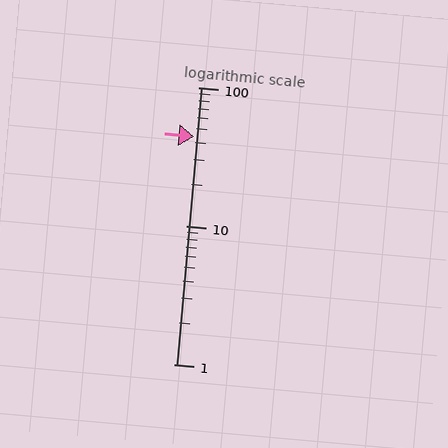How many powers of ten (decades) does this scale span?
The scale spans 2 decades, from 1 to 100.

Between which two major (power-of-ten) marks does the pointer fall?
The pointer is between 10 and 100.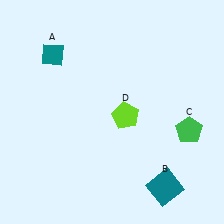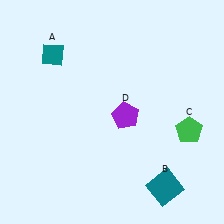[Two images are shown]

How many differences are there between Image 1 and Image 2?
There is 1 difference between the two images.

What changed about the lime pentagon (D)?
In Image 1, D is lime. In Image 2, it changed to purple.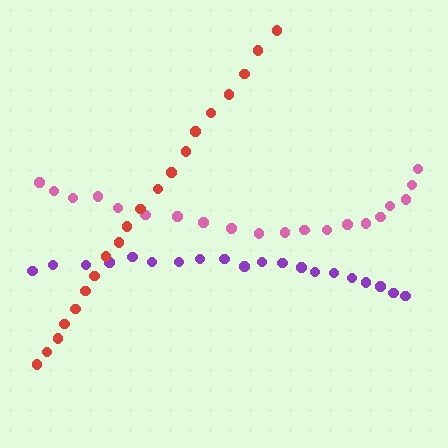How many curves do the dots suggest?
There are 3 distinct paths.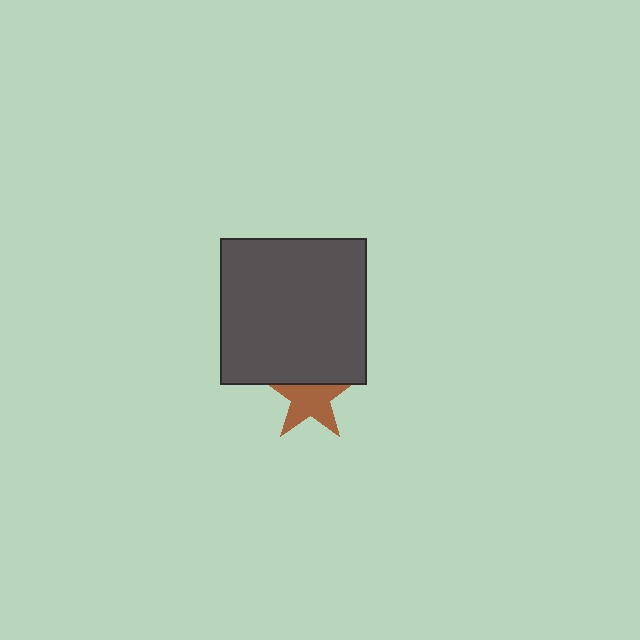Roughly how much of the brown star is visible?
Most of it is visible (roughly 69%).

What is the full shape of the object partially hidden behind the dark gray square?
The partially hidden object is a brown star.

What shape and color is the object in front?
The object in front is a dark gray square.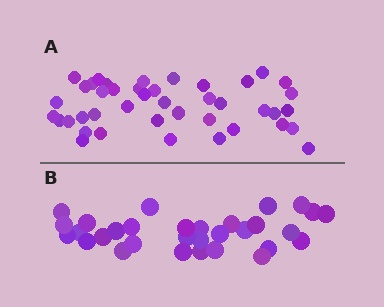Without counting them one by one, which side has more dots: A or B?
Region A (the top region) has more dots.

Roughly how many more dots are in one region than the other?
Region A has roughly 12 or so more dots than region B.